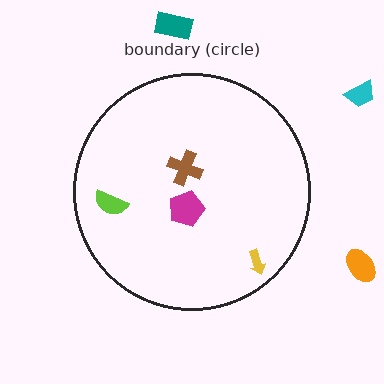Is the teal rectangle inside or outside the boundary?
Outside.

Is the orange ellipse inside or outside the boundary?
Outside.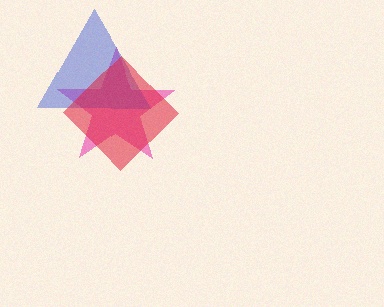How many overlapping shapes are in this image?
There are 3 overlapping shapes in the image.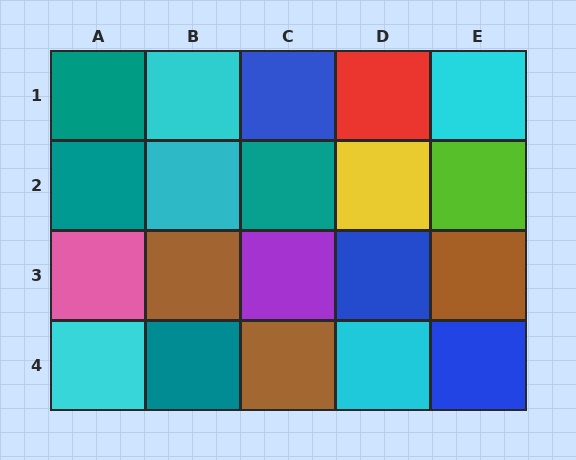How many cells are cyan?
5 cells are cyan.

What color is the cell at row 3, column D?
Blue.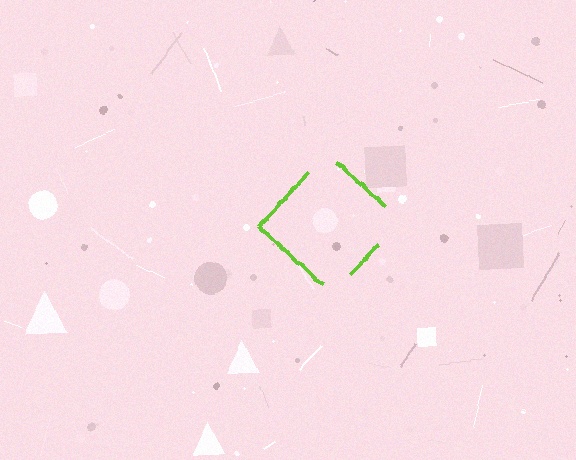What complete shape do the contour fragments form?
The contour fragments form a diamond.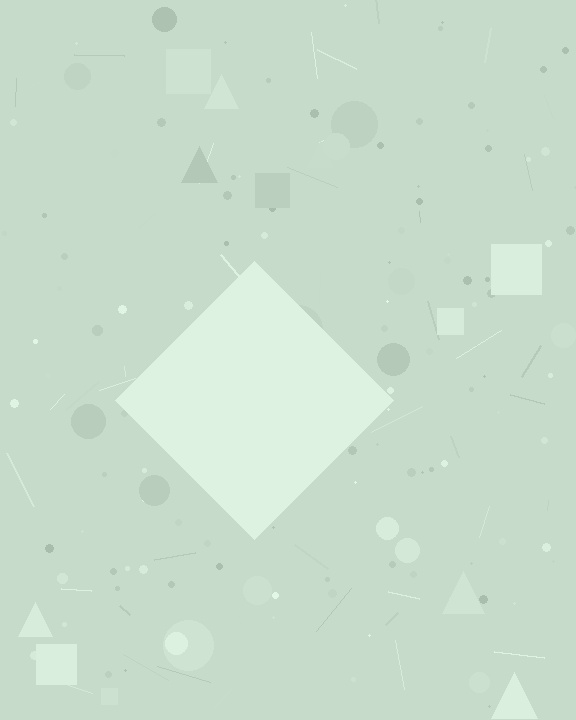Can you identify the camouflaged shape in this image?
The camouflaged shape is a diamond.